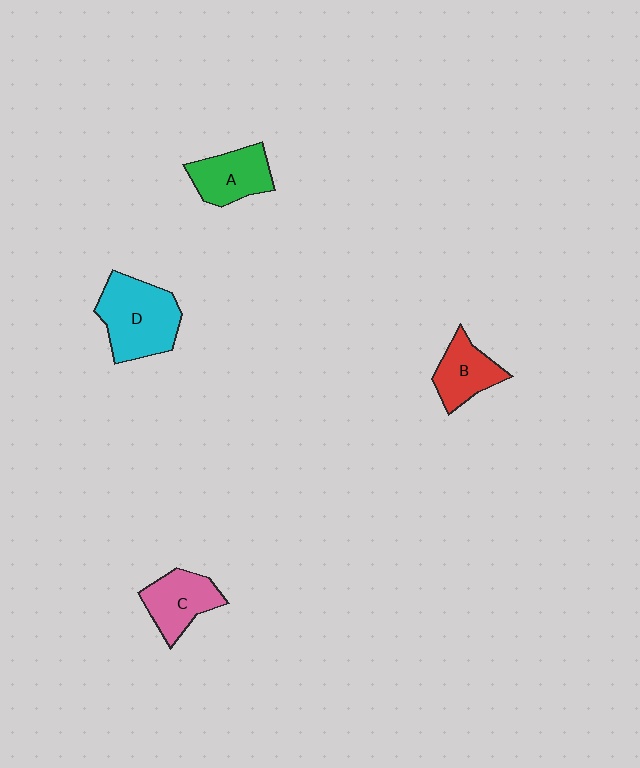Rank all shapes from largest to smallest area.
From largest to smallest: D (cyan), C (pink), A (green), B (red).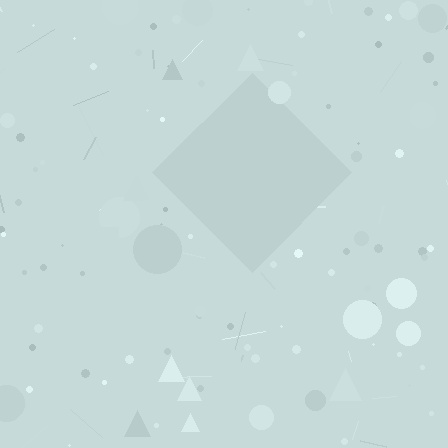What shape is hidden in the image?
A diamond is hidden in the image.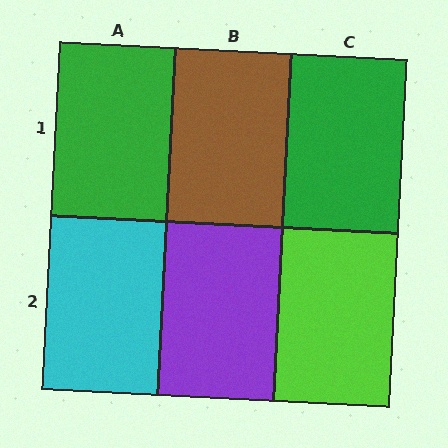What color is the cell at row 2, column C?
Lime.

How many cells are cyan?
1 cell is cyan.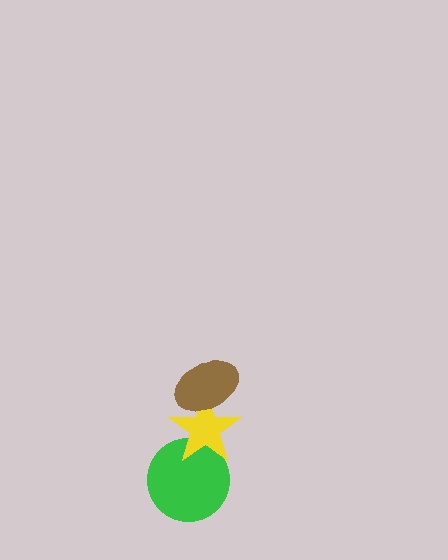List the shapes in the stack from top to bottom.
From top to bottom: the brown ellipse, the yellow star, the green circle.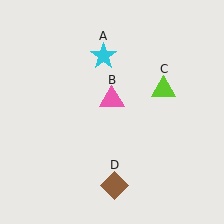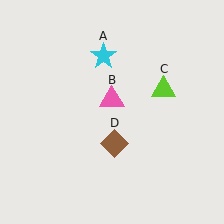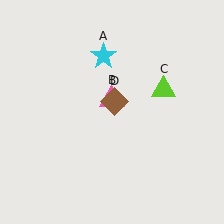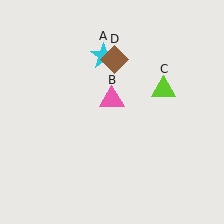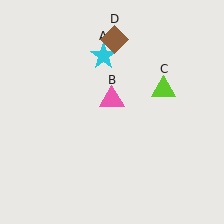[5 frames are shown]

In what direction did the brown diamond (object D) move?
The brown diamond (object D) moved up.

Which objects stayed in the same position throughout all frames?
Cyan star (object A) and pink triangle (object B) and lime triangle (object C) remained stationary.